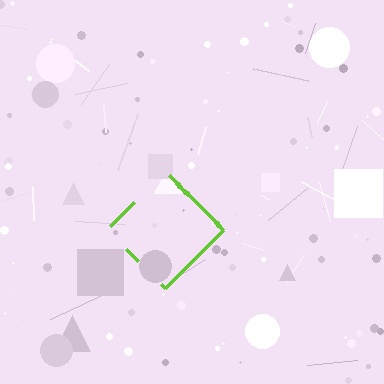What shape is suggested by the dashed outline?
The dashed outline suggests a diamond.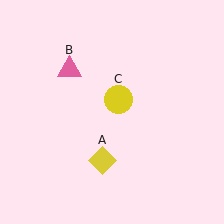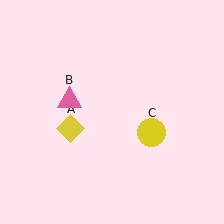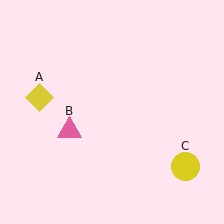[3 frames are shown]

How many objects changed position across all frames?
3 objects changed position: yellow diamond (object A), pink triangle (object B), yellow circle (object C).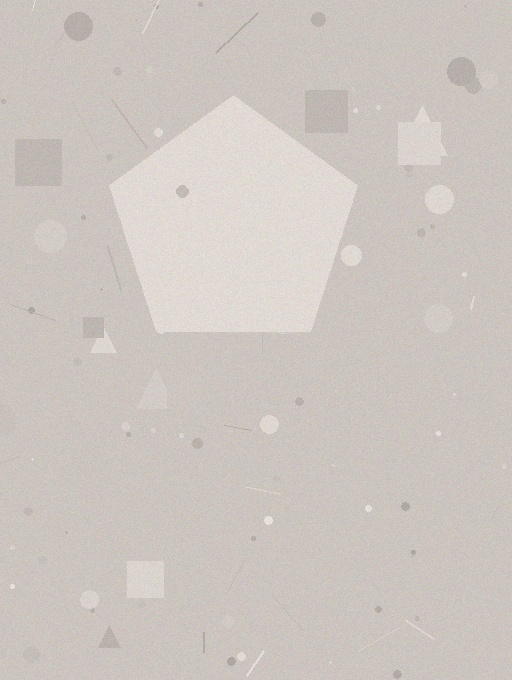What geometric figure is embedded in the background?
A pentagon is embedded in the background.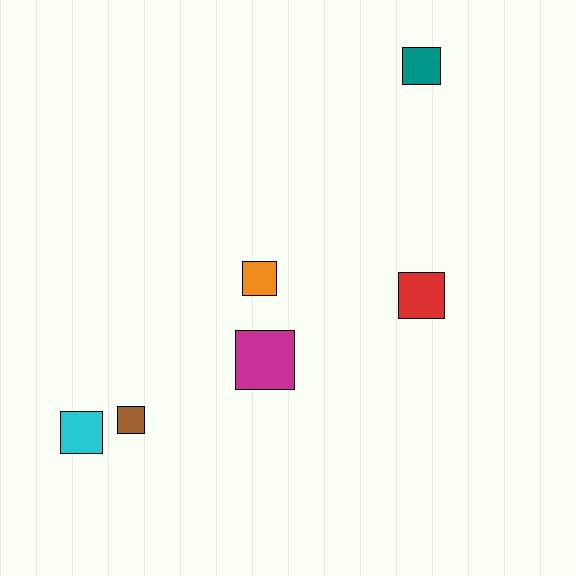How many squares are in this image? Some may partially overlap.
There are 6 squares.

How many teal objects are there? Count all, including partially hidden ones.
There is 1 teal object.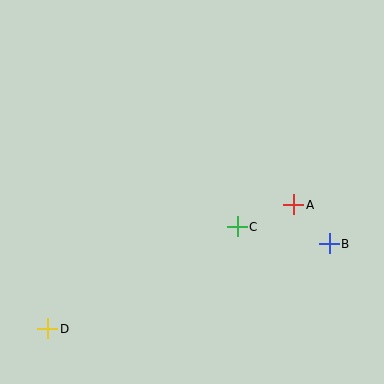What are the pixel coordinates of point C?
Point C is at (237, 227).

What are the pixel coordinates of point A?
Point A is at (294, 205).